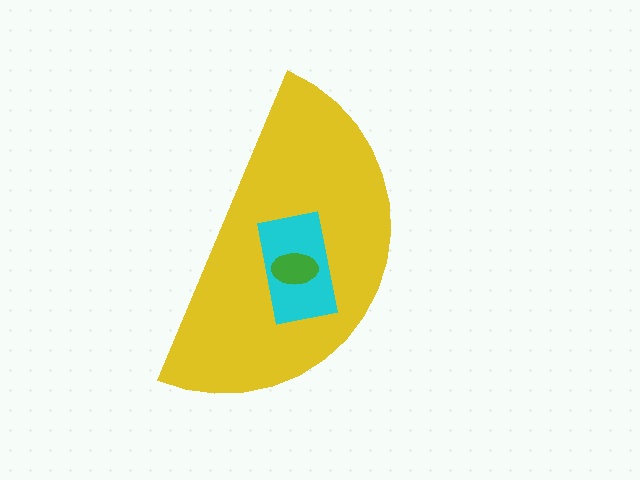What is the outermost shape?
The yellow semicircle.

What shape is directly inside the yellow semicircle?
The cyan rectangle.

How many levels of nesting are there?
3.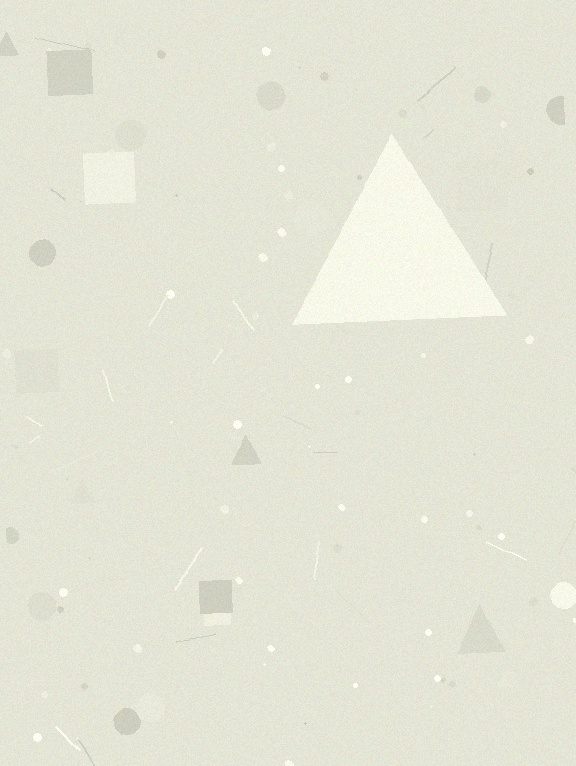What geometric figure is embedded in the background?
A triangle is embedded in the background.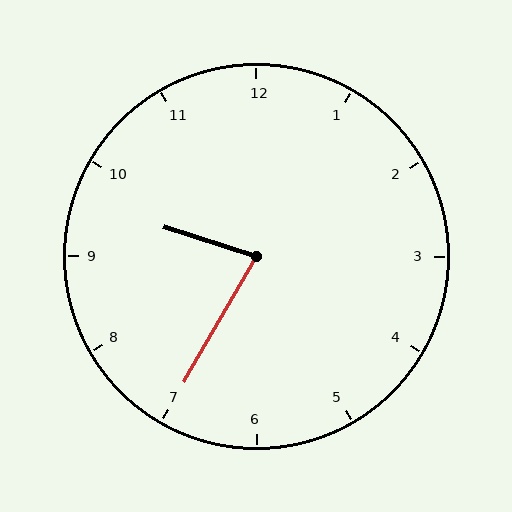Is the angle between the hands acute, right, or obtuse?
It is acute.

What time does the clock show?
9:35.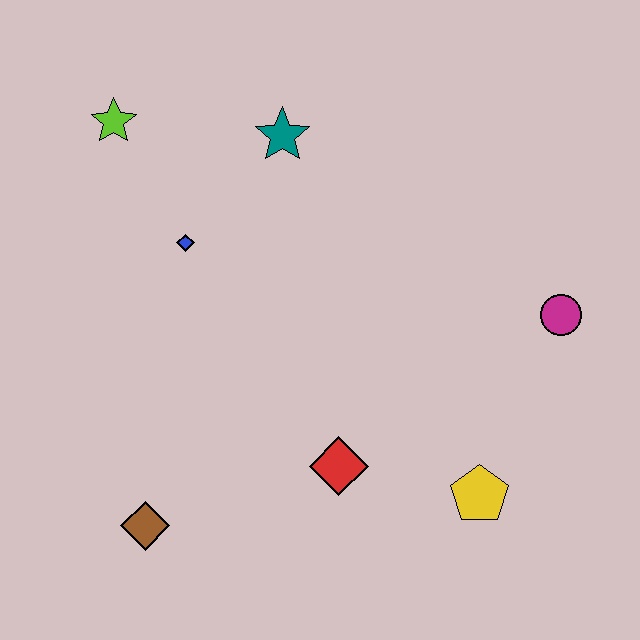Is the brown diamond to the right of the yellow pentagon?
No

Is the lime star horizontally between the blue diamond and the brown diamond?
No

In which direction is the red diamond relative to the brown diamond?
The red diamond is to the right of the brown diamond.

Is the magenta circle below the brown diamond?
No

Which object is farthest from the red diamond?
The lime star is farthest from the red diamond.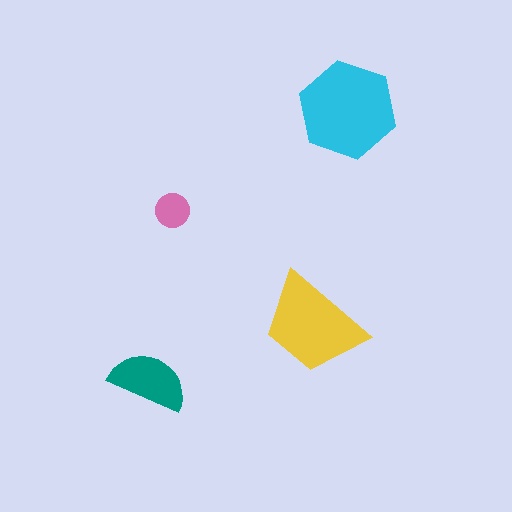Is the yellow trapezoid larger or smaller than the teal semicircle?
Larger.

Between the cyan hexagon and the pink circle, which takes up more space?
The cyan hexagon.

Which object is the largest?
The cyan hexagon.